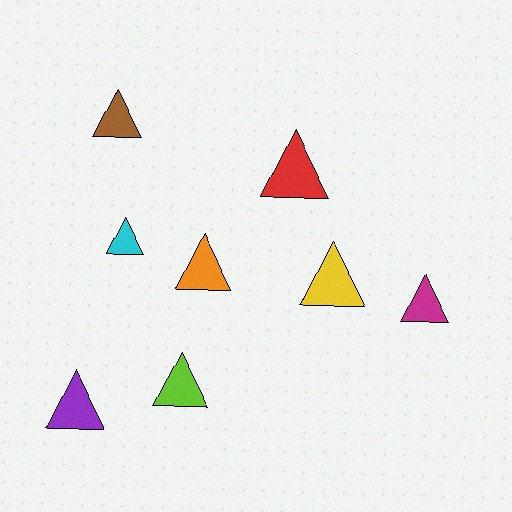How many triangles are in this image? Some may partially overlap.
There are 8 triangles.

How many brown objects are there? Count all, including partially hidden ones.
There is 1 brown object.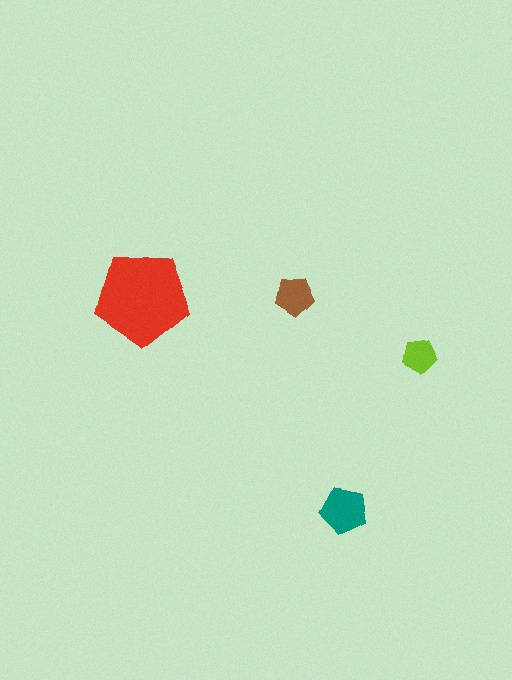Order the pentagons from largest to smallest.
the red one, the teal one, the brown one, the lime one.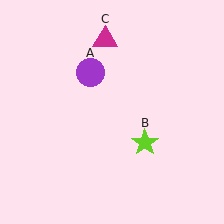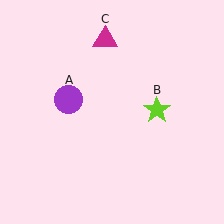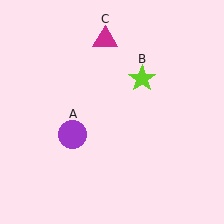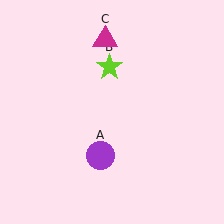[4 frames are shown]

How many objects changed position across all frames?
2 objects changed position: purple circle (object A), lime star (object B).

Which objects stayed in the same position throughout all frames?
Magenta triangle (object C) remained stationary.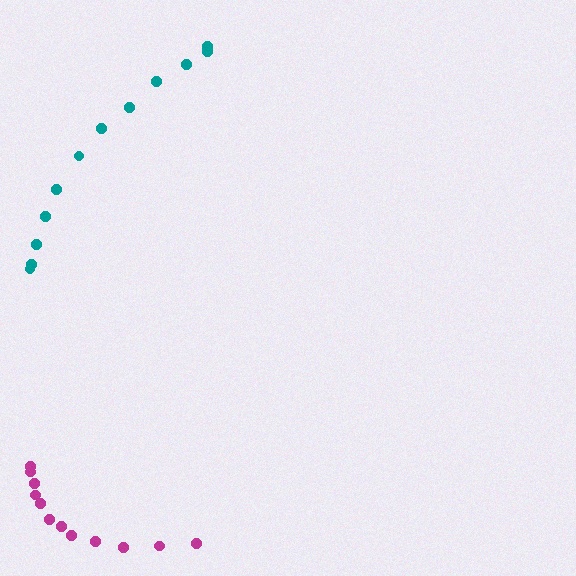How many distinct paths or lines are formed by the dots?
There are 2 distinct paths.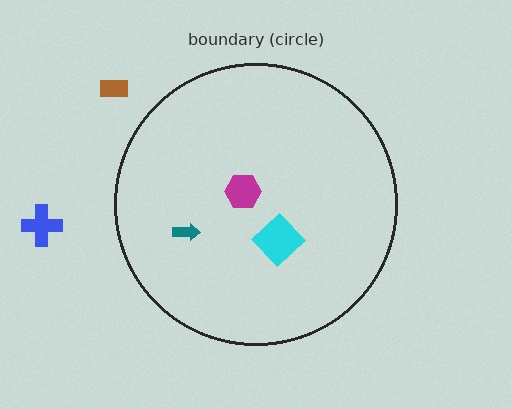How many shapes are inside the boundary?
3 inside, 2 outside.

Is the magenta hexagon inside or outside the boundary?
Inside.